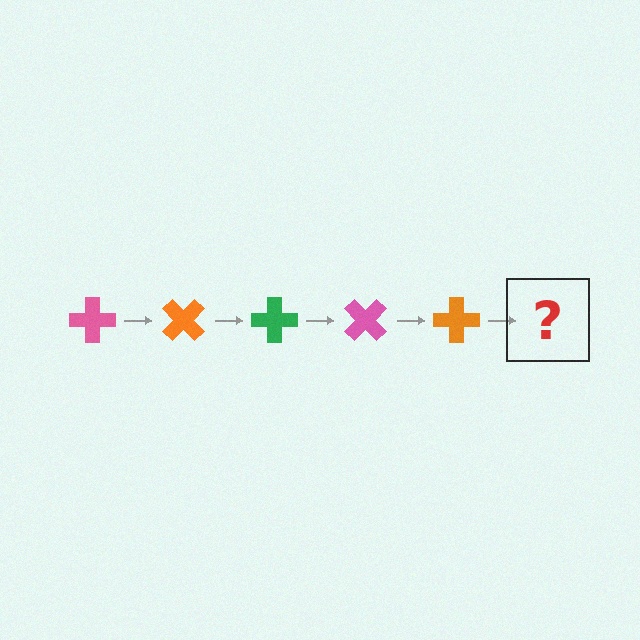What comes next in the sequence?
The next element should be a green cross, rotated 225 degrees from the start.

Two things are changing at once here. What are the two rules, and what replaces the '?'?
The two rules are that it rotates 45 degrees each step and the color cycles through pink, orange, and green. The '?' should be a green cross, rotated 225 degrees from the start.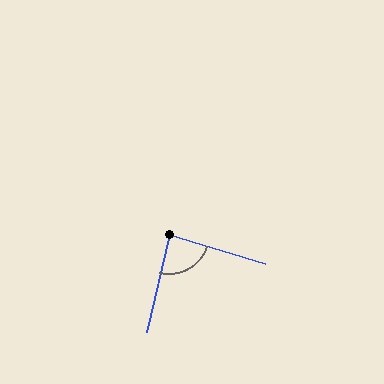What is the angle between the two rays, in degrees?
Approximately 86 degrees.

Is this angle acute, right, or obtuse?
It is approximately a right angle.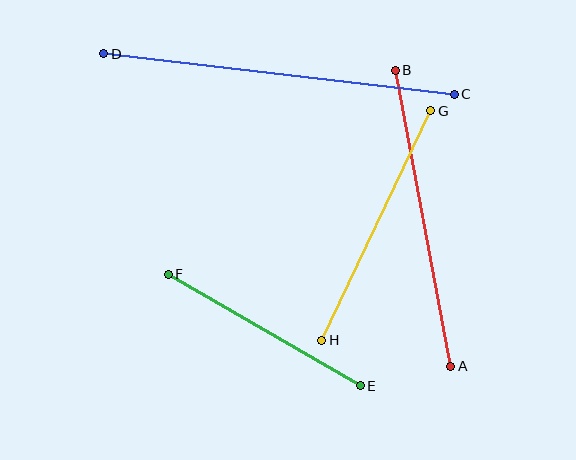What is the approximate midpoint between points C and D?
The midpoint is at approximately (279, 74) pixels.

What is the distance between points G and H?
The distance is approximately 254 pixels.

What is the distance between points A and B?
The distance is approximately 301 pixels.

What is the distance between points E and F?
The distance is approximately 222 pixels.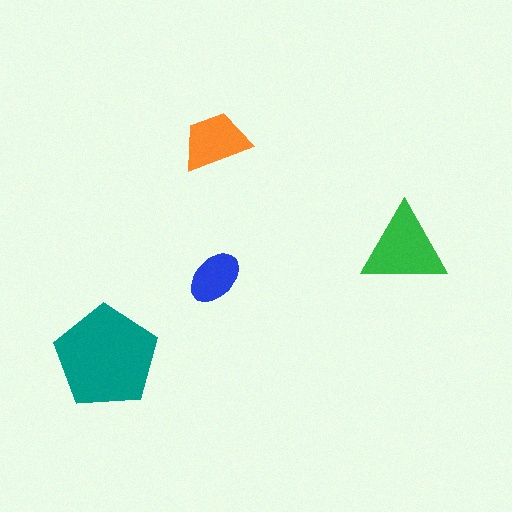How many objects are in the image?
There are 4 objects in the image.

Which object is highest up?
The orange trapezoid is topmost.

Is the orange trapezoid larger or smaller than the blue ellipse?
Larger.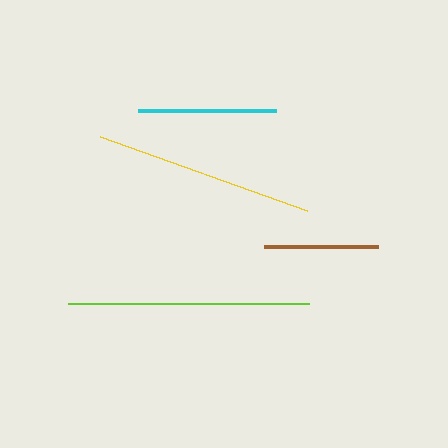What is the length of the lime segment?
The lime segment is approximately 241 pixels long.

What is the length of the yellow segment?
The yellow segment is approximately 220 pixels long.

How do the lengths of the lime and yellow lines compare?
The lime and yellow lines are approximately the same length.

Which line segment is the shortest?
The brown line is the shortest at approximately 114 pixels.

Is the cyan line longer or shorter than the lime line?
The lime line is longer than the cyan line.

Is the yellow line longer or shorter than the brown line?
The yellow line is longer than the brown line.